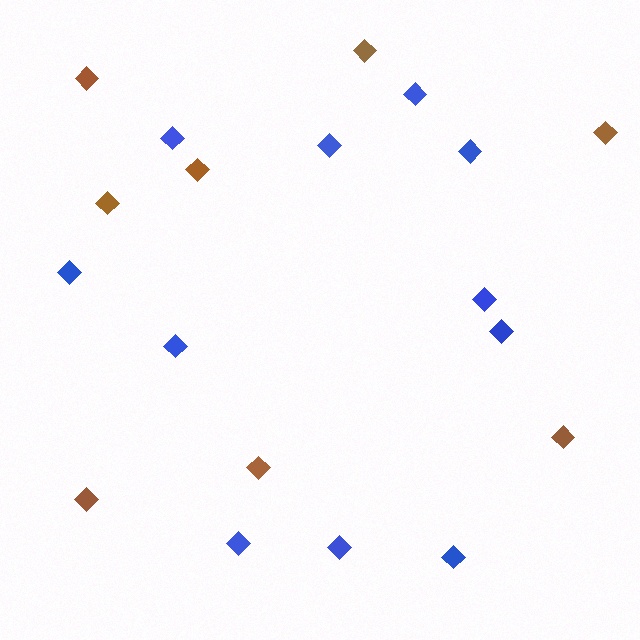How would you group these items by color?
There are 2 groups: one group of blue diamonds (11) and one group of brown diamonds (8).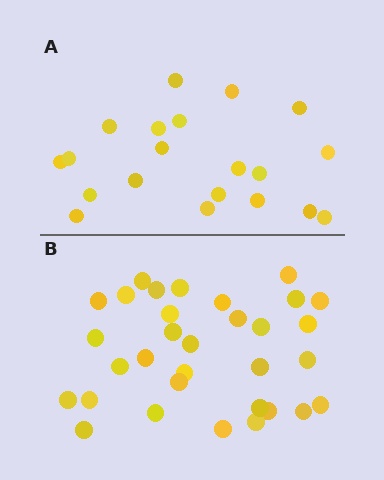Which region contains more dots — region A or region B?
Region B (the bottom region) has more dots.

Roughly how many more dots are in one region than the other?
Region B has roughly 12 or so more dots than region A.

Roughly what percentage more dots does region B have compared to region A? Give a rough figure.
About 60% more.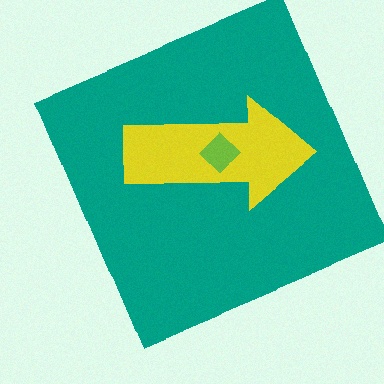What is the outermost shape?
The teal square.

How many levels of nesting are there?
3.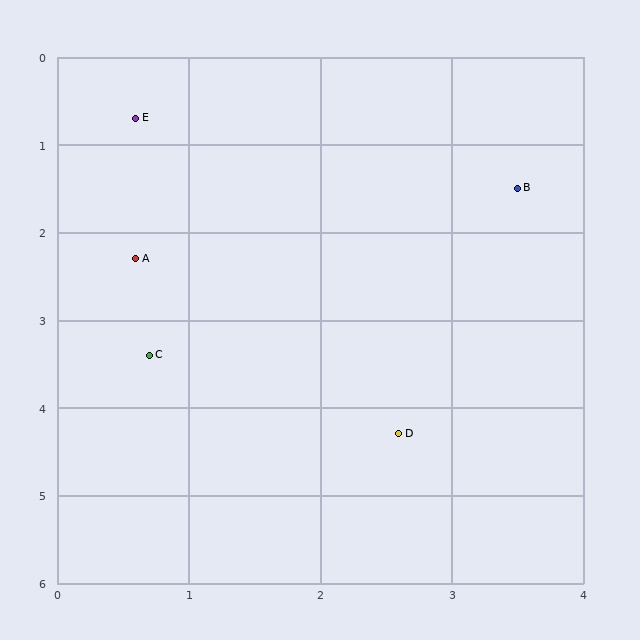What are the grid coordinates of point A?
Point A is at approximately (0.6, 2.3).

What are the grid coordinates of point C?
Point C is at approximately (0.7, 3.4).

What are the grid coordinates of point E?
Point E is at approximately (0.6, 0.7).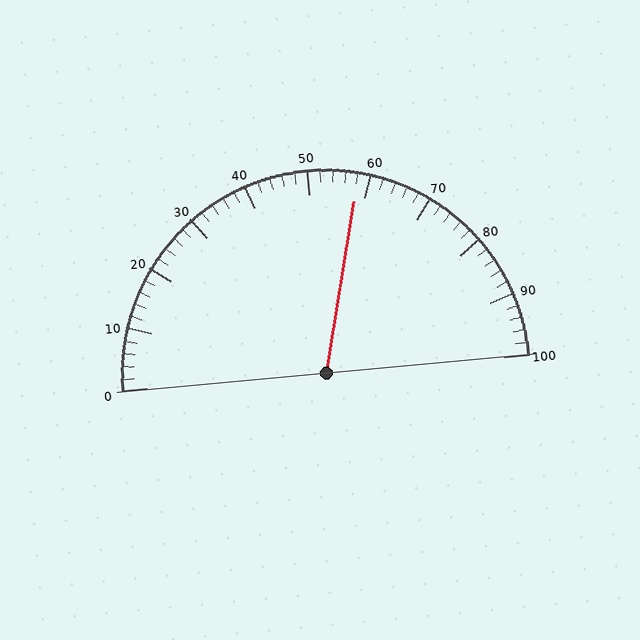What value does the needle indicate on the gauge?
The needle indicates approximately 58.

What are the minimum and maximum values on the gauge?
The gauge ranges from 0 to 100.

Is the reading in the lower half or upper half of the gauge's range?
The reading is in the upper half of the range (0 to 100).